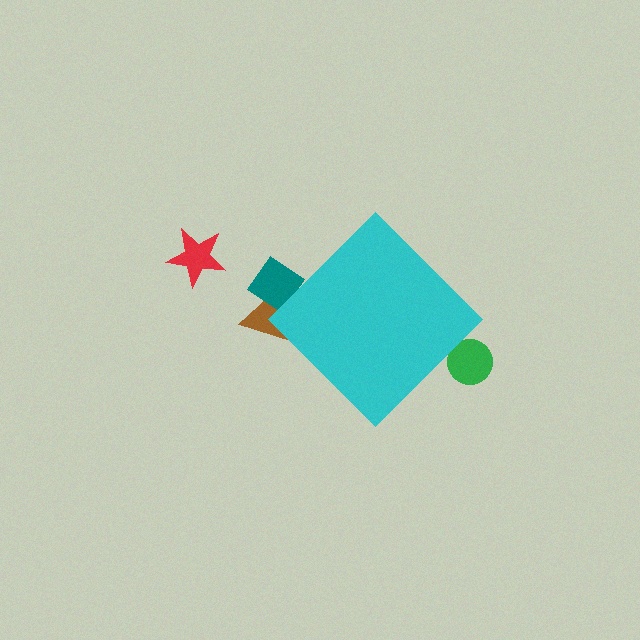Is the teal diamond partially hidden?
Yes, the teal diamond is partially hidden behind the cyan diamond.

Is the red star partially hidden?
No, the red star is fully visible.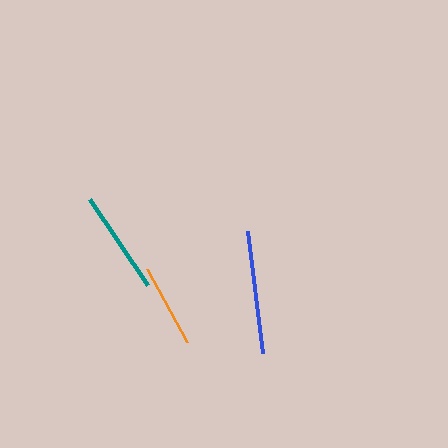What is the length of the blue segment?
The blue segment is approximately 123 pixels long.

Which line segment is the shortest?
The orange line is the shortest at approximately 83 pixels.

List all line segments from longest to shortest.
From longest to shortest: blue, teal, orange.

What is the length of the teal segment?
The teal segment is approximately 104 pixels long.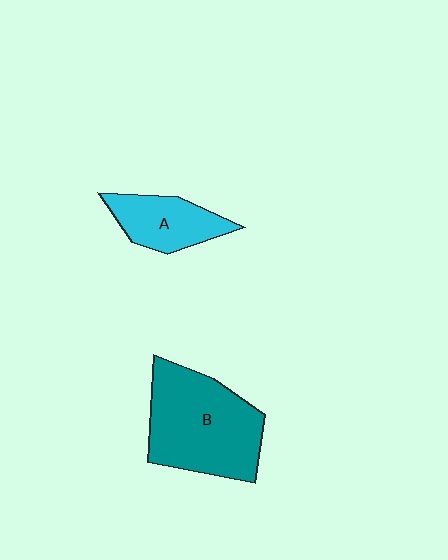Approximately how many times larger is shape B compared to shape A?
Approximately 2.0 times.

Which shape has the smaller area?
Shape A (cyan).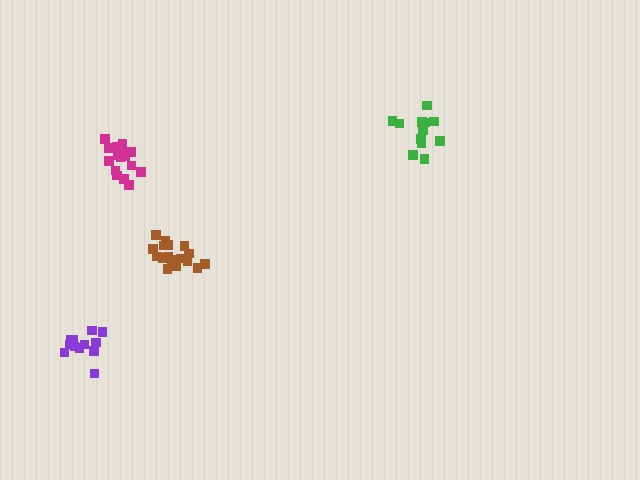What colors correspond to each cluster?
The clusters are colored: magenta, purple, green, brown.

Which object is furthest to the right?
The green cluster is rightmost.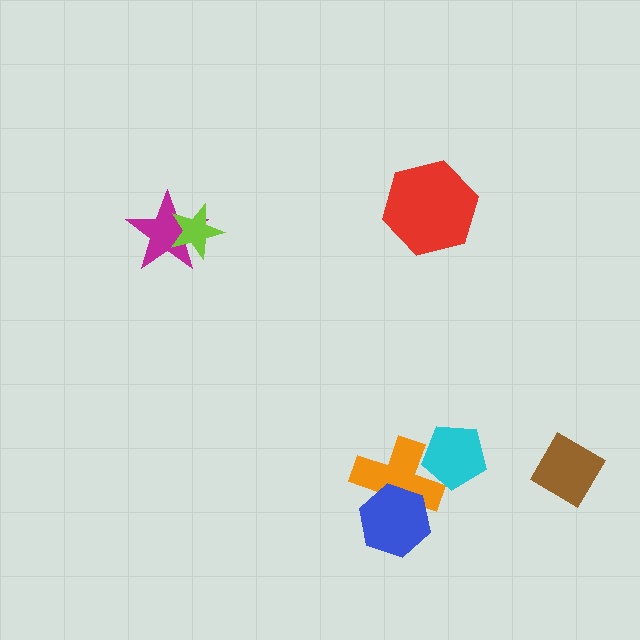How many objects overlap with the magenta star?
1 object overlaps with the magenta star.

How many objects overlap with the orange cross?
2 objects overlap with the orange cross.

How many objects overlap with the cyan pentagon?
1 object overlaps with the cyan pentagon.